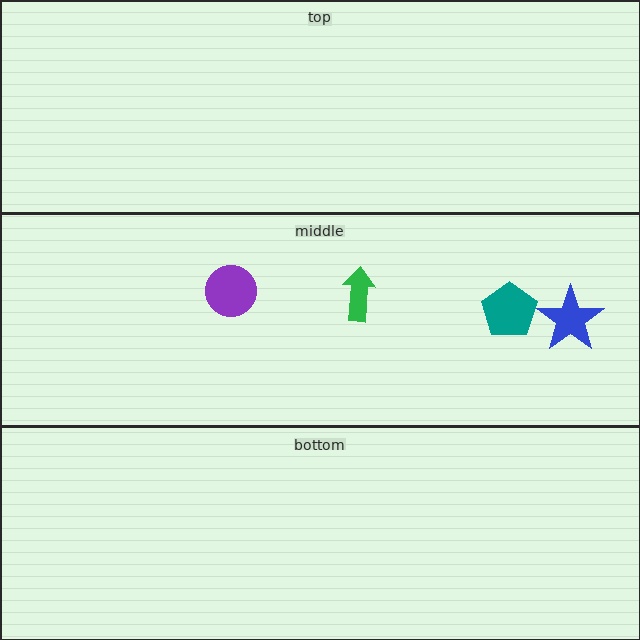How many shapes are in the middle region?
4.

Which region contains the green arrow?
The middle region.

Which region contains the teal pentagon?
The middle region.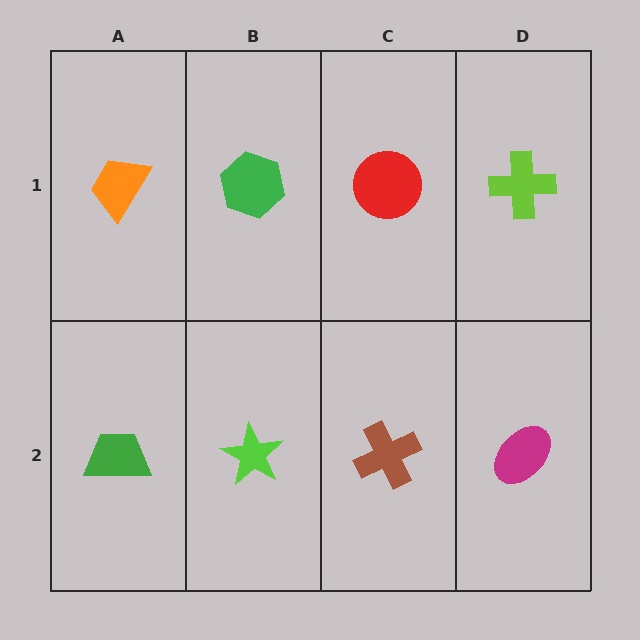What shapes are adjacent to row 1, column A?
A green trapezoid (row 2, column A), a green hexagon (row 1, column B).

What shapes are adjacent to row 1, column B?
A lime star (row 2, column B), an orange trapezoid (row 1, column A), a red circle (row 1, column C).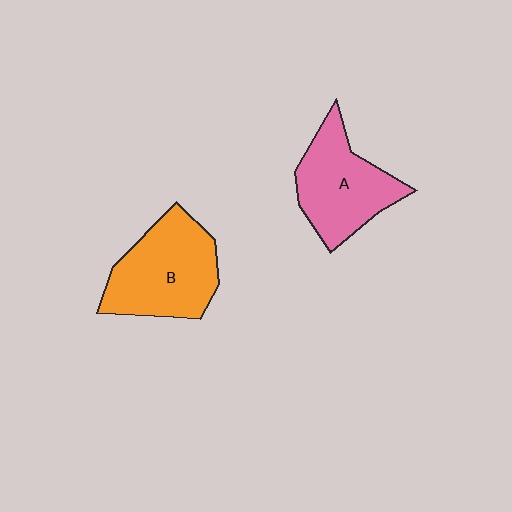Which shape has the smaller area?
Shape A (pink).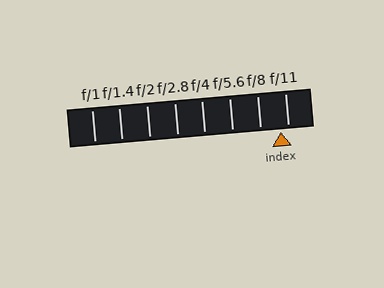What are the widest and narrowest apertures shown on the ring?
The widest aperture shown is f/1 and the narrowest is f/11.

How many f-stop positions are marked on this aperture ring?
There are 8 f-stop positions marked.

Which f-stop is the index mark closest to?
The index mark is closest to f/11.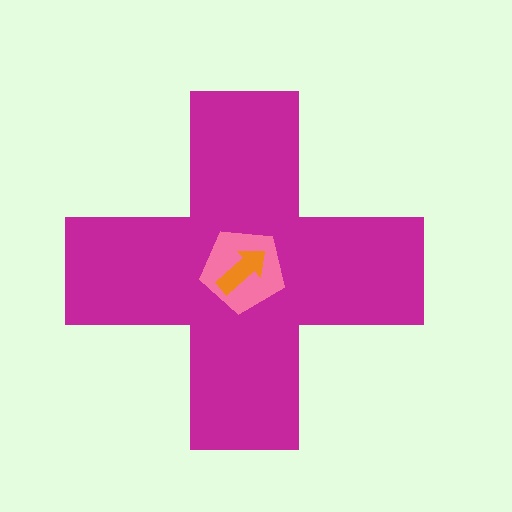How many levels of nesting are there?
3.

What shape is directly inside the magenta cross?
The pink pentagon.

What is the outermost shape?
The magenta cross.